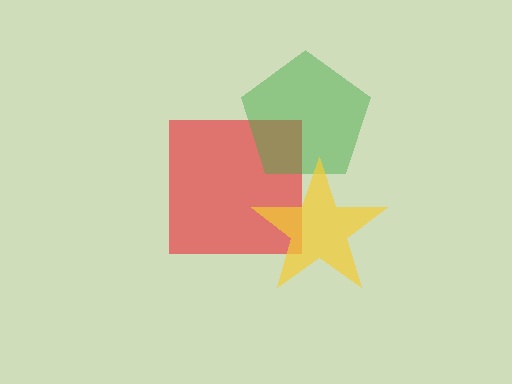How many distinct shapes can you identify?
There are 3 distinct shapes: a red square, a green pentagon, a yellow star.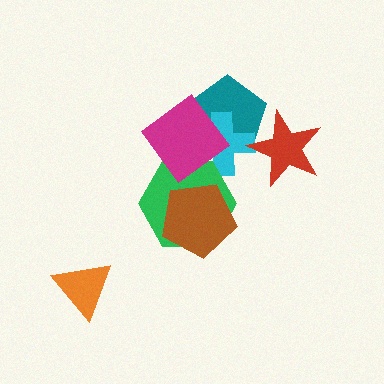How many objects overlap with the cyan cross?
4 objects overlap with the cyan cross.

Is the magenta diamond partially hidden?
No, no other shape covers it.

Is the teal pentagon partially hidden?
Yes, it is partially covered by another shape.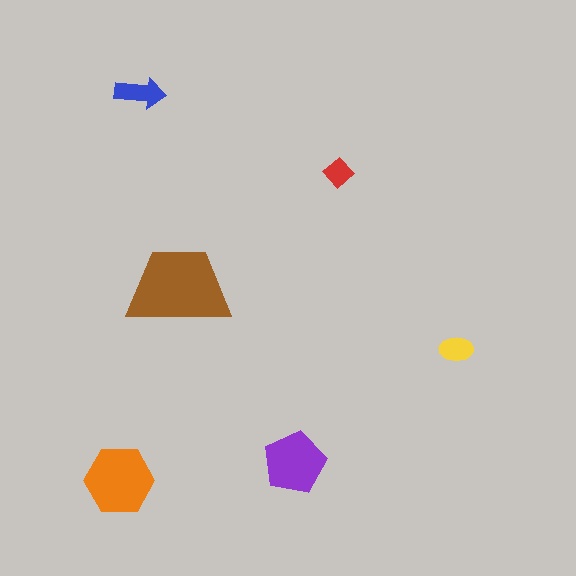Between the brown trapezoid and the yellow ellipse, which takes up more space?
The brown trapezoid.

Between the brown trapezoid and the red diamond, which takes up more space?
The brown trapezoid.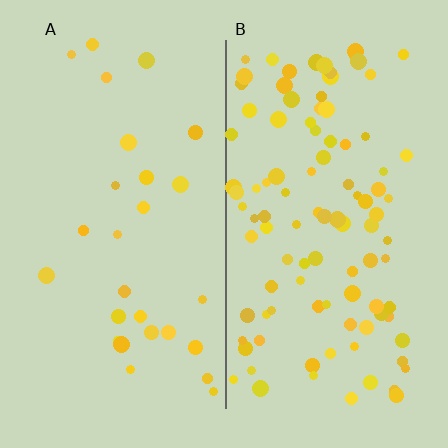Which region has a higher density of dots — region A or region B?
B (the right).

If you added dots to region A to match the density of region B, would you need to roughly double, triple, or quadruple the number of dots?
Approximately quadruple.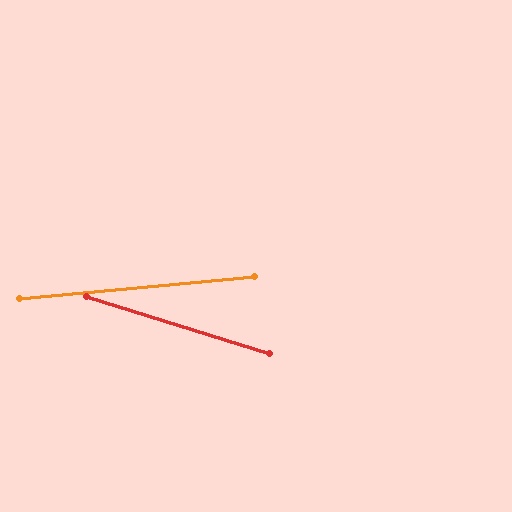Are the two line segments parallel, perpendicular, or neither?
Neither parallel nor perpendicular — they differ by about 23°.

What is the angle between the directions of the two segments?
Approximately 23 degrees.